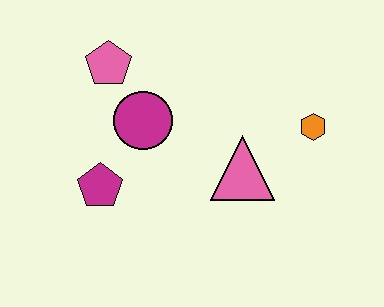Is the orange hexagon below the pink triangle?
No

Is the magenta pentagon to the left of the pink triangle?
Yes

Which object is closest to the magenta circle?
The pink pentagon is closest to the magenta circle.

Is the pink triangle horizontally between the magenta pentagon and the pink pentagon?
No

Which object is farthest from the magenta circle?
The orange hexagon is farthest from the magenta circle.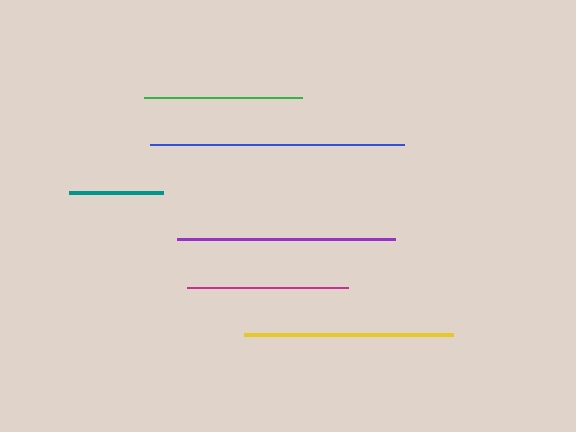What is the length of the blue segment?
The blue segment is approximately 254 pixels long.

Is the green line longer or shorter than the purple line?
The purple line is longer than the green line.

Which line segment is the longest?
The blue line is the longest at approximately 254 pixels.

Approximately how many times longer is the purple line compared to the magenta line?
The purple line is approximately 1.4 times the length of the magenta line.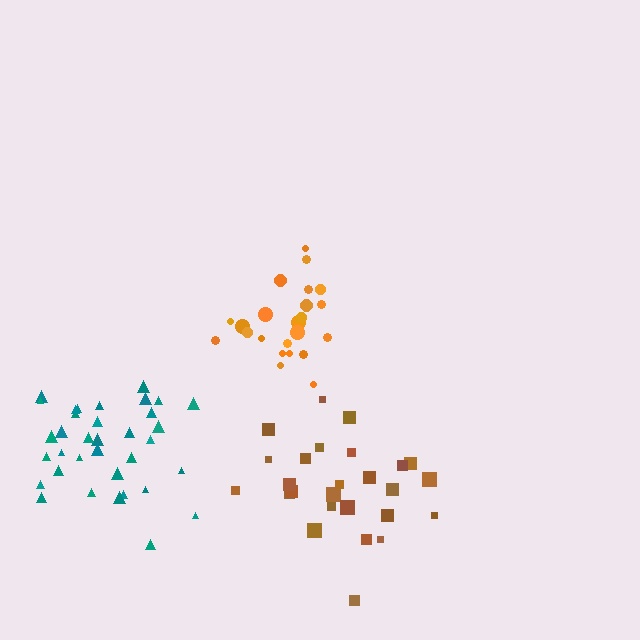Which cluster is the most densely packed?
Teal.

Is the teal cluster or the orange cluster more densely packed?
Teal.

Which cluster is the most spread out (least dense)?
Brown.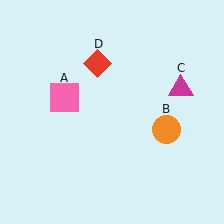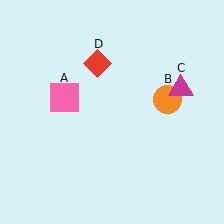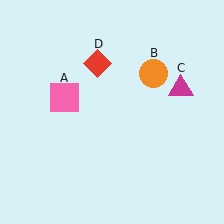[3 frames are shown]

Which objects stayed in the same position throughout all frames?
Pink square (object A) and magenta triangle (object C) and red diamond (object D) remained stationary.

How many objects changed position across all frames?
1 object changed position: orange circle (object B).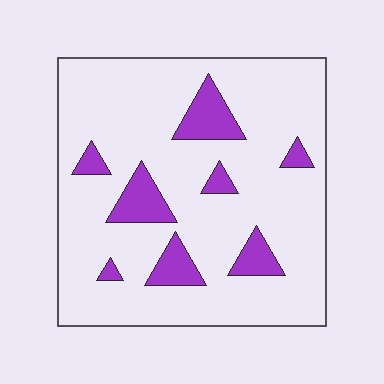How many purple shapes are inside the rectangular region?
8.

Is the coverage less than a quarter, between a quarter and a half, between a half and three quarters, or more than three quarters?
Less than a quarter.